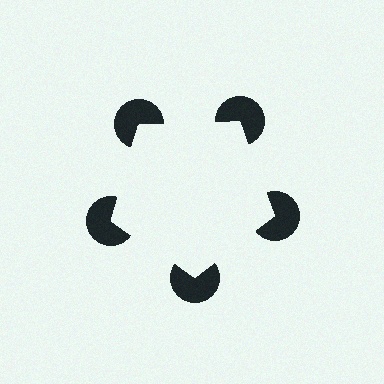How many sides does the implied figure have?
5 sides.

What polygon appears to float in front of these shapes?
An illusory pentagon — its edges are inferred from the aligned wedge cuts in the pac-man discs, not physically drawn.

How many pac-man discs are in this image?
There are 5 — one at each vertex of the illusory pentagon.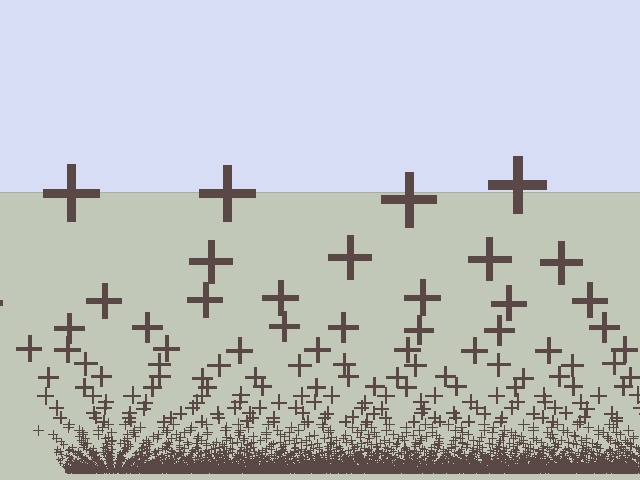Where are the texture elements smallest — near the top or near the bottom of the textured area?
Near the bottom.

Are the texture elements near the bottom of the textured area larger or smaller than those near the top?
Smaller. The gradient is inverted — elements near the bottom are smaller and denser.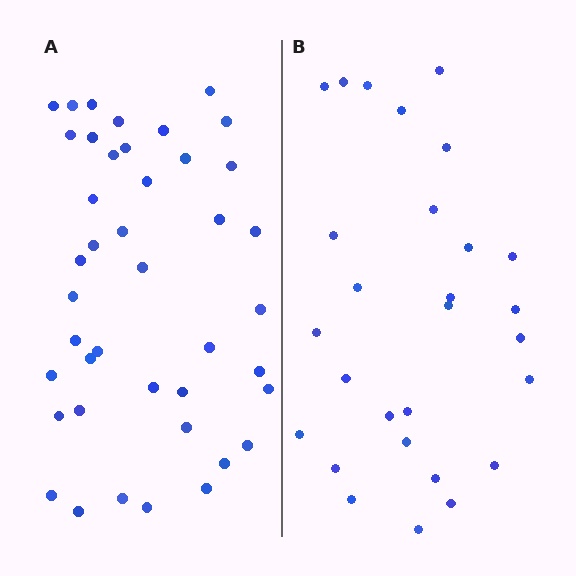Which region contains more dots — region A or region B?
Region A (the left region) has more dots.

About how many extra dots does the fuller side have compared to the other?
Region A has approximately 15 more dots than region B.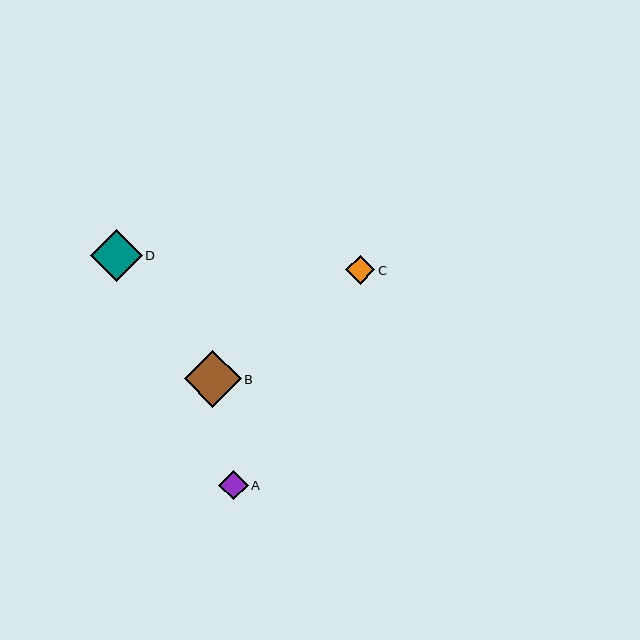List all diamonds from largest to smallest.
From largest to smallest: B, D, A, C.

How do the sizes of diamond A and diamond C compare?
Diamond A and diamond C are approximately the same size.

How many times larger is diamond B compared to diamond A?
Diamond B is approximately 1.9 times the size of diamond A.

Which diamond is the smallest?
Diamond C is the smallest with a size of approximately 29 pixels.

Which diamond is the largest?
Diamond B is the largest with a size of approximately 57 pixels.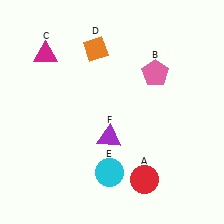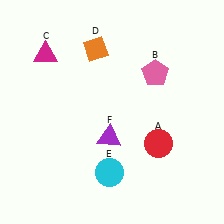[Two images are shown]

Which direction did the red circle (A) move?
The red circle (A) moved up.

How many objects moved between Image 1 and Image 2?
1 object moved between the two images.